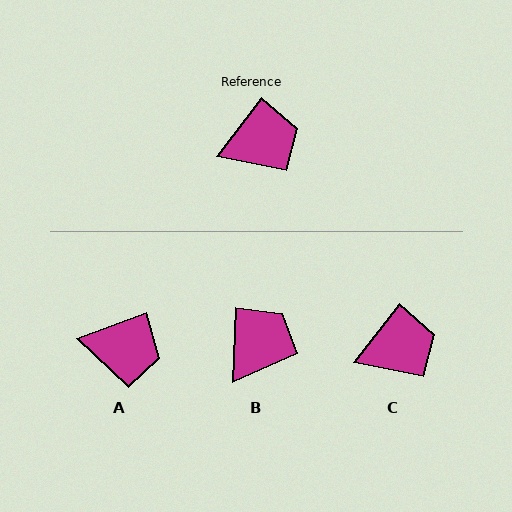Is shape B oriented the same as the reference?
No, it is off by about 35 degrees.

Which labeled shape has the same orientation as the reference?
C.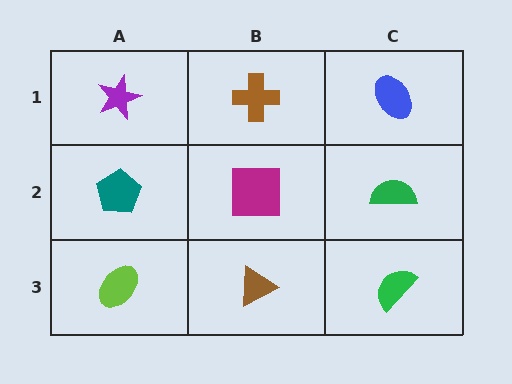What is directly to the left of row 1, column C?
A brown cross.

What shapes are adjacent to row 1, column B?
A magenta square (row 2, column B), a purple star (row 1, column A), a blue ellipse (row 1, column C).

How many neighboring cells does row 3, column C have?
2.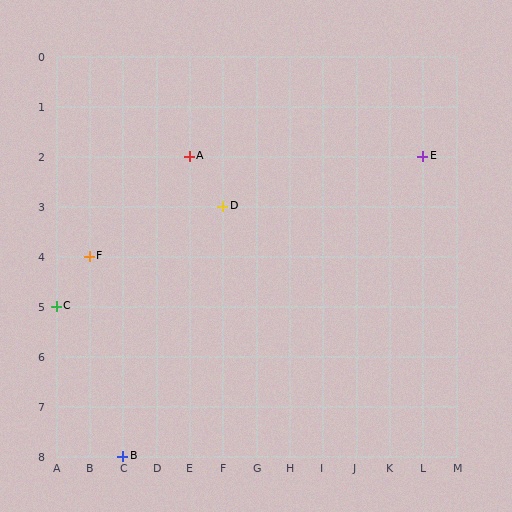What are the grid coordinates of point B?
Point B is at grid coordinates (C, 8).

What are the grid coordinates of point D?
Point D is at grid coordinates (F, 3).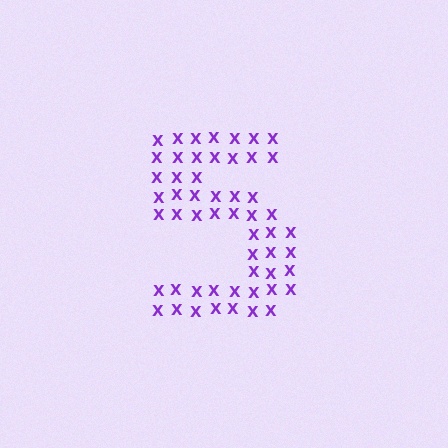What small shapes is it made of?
It is made of small letter X's.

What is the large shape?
The large shape is the digit 5.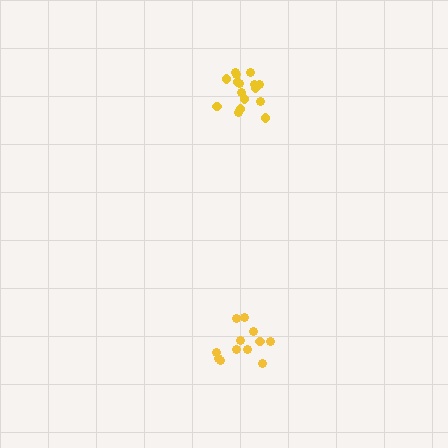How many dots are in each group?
Group 1: 12 dots, Group 2: 16 dots (28 total).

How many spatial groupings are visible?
There are 2 spatial groupings.